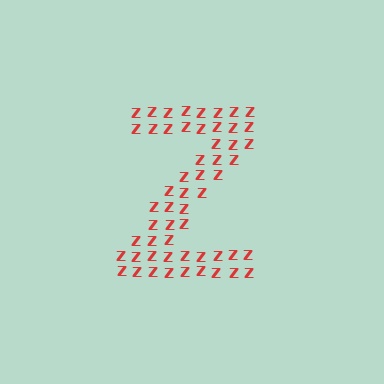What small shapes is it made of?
It is made of small letter Z's.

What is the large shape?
The large shape is the letter Z.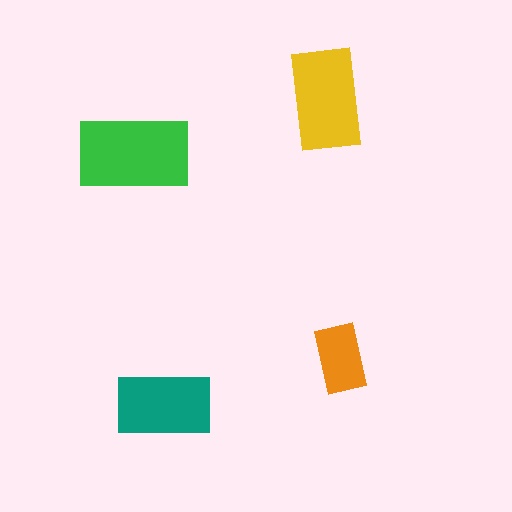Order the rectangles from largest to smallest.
the green one, the yellow one, the teal one, the orange one.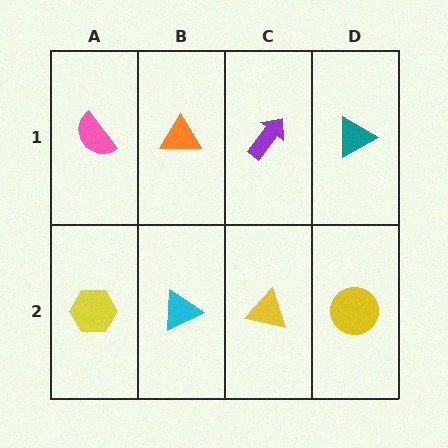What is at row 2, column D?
A yellow circle.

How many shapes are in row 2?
4 shapes.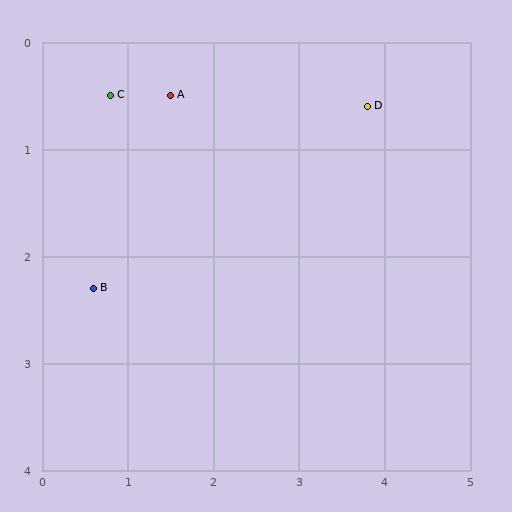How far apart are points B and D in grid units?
Points B and D are about 3.6 grid units apart.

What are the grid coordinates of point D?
Point D is at approximately (3.8, 0.6).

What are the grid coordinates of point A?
Point A is at approximately (1.5, 0.5).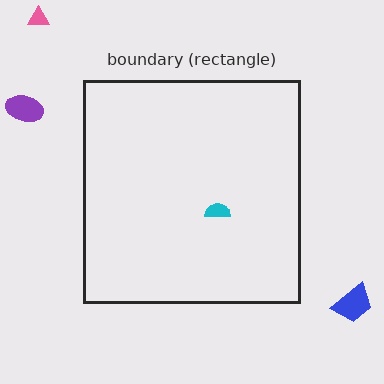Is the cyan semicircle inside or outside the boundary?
Inside.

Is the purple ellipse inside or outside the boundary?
Outside.